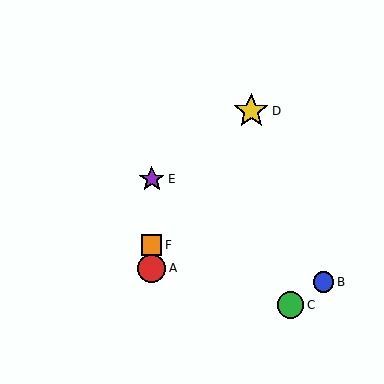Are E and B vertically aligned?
No, E is at x≈152 and B is at x≈324.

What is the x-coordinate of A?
Object A is at x≈152.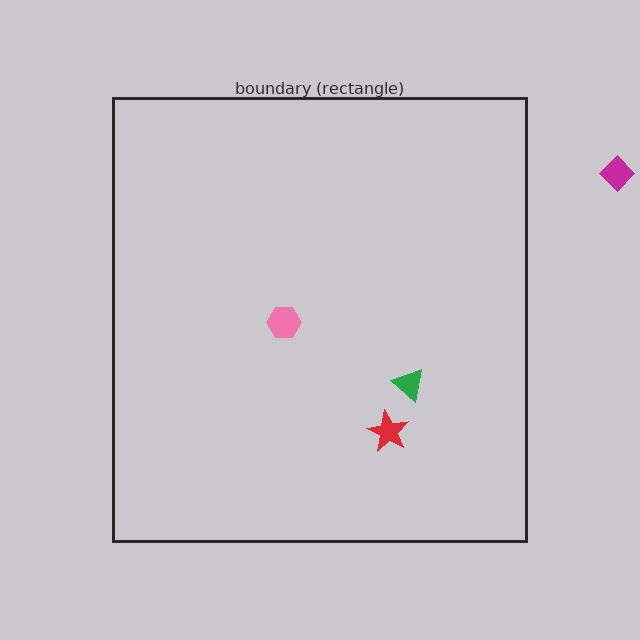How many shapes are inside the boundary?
3 inside, 1 outside.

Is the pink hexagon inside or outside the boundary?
Inside.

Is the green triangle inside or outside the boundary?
Inside.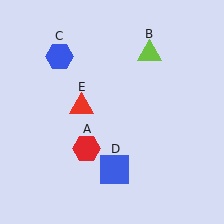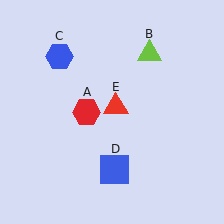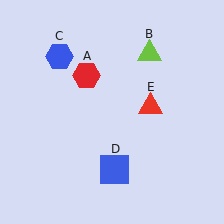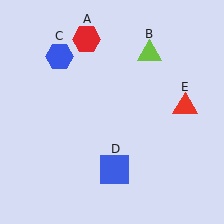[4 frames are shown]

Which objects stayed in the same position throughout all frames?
Lime triangle (object B) and blue hexagon (object C) and blue square (object D) remained stationary.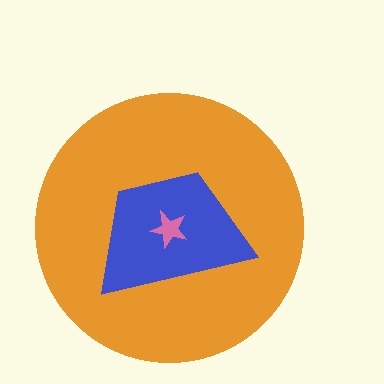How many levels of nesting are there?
3.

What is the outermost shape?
The orange circle.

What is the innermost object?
The pink star.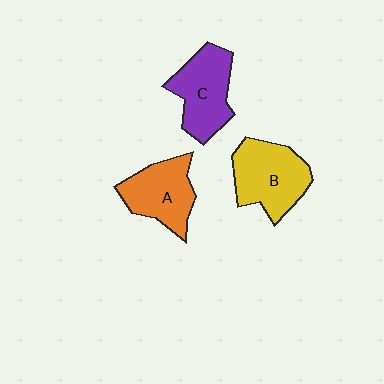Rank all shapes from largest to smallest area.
From largest to smallest: B (yellow), C (purple), A (orange).